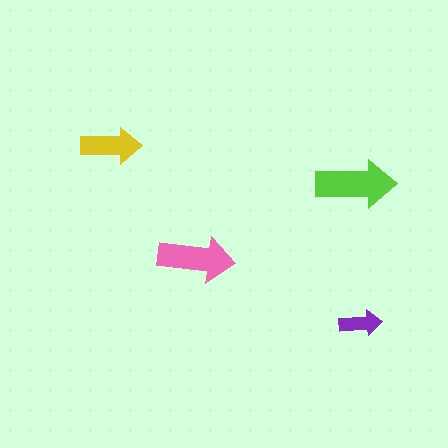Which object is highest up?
The yellow arrow is topmost.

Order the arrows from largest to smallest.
the lime one, the pink one, the yellow one, the purple one.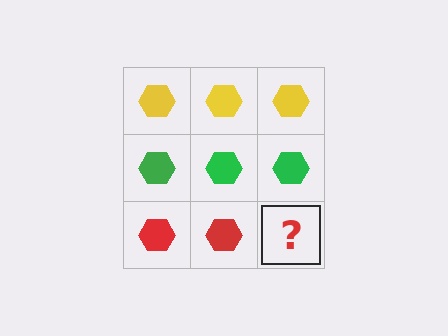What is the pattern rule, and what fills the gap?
The rule is that each row has a consistent color. The gap should be filled with a red hexagon.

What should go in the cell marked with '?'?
The missing cell should contain a red hexagon.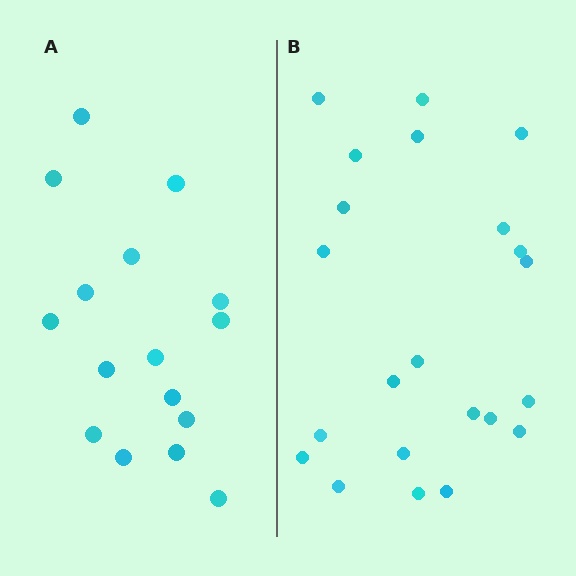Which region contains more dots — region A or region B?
Region B (the right region) has more dots.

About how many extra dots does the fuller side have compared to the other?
Region B has about 6 more dots than region A.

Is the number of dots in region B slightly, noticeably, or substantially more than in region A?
Region B has noticeably more, but not dramatically so. The ratio is roughly 1.4 to 1.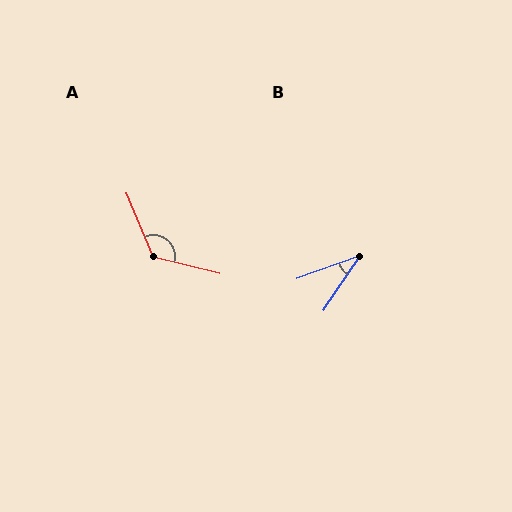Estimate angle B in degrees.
Approximately 36 degrees.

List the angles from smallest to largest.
B (36°), A (126°).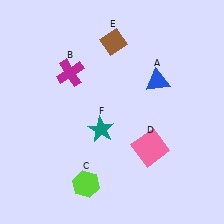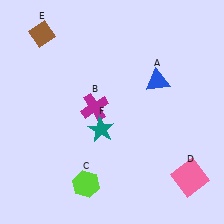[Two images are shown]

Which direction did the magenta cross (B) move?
The magenta cross (B) moved down.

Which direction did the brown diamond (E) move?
The brown diamond (E) moved left.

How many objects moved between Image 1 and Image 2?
3 objects moved between the two images.